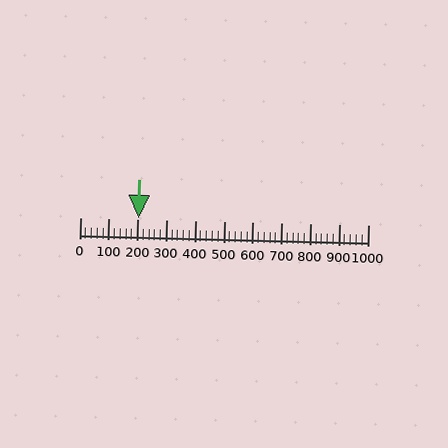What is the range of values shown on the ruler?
The ruler shows values from 0 to 1000.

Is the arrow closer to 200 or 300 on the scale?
The arrow is closer to 200.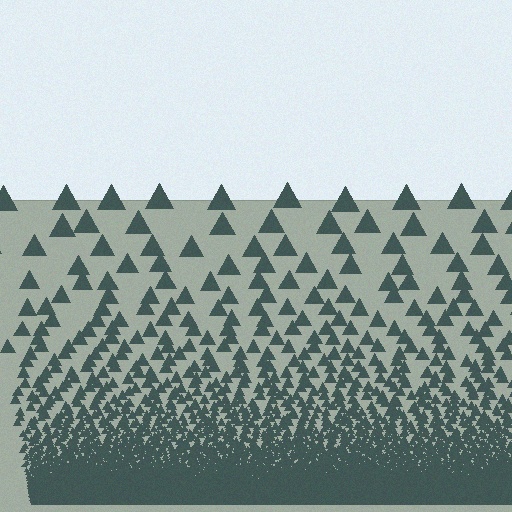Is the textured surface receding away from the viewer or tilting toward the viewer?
The surface appears to tilt toward the viewer. Texture elements get larger and sparser toward the top.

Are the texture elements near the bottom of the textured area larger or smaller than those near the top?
Smaller. The gradient is inverted — elements near the bottom are smaller and denser.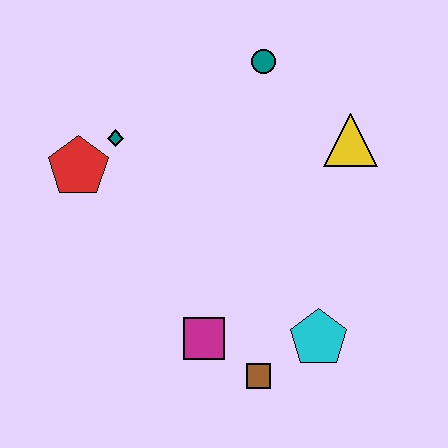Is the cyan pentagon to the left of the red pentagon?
No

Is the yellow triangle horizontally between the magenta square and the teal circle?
No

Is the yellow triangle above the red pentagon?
Yes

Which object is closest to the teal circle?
The yellow triangle is closest to the teal circle.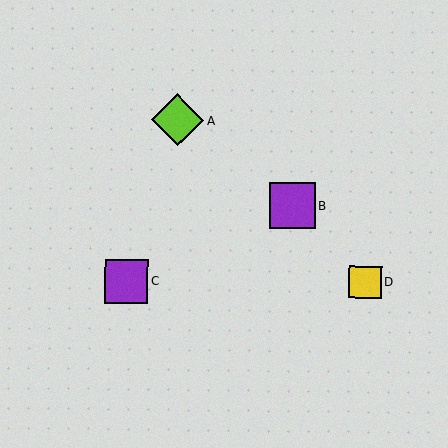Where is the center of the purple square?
The center of the purple square is at (292, 205).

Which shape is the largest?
The lime diamond (labeled A) is the largest.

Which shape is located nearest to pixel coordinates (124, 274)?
The purple square (labeled C) at (126, 281) is nearest to that location.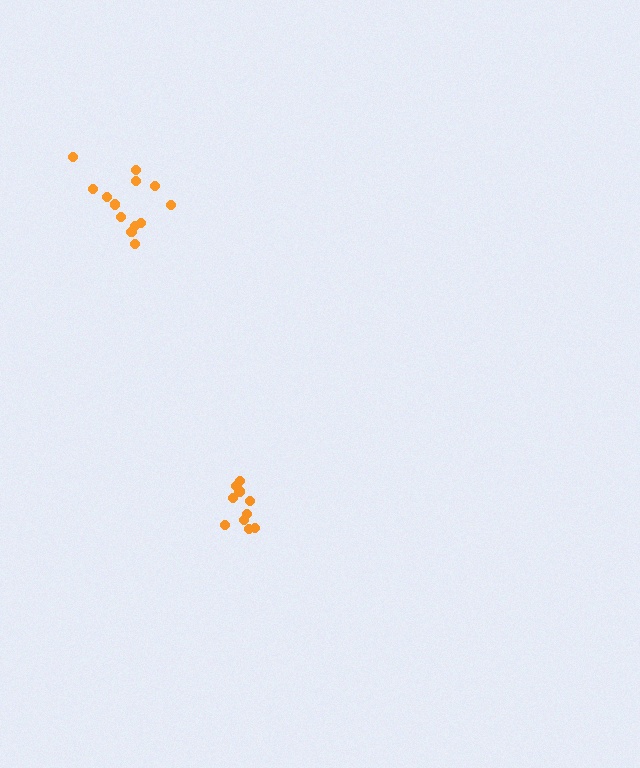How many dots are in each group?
Group 1: 13 dots, Group 2: 10 dots (23 total).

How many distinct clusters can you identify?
There are 2 distinct clusters.